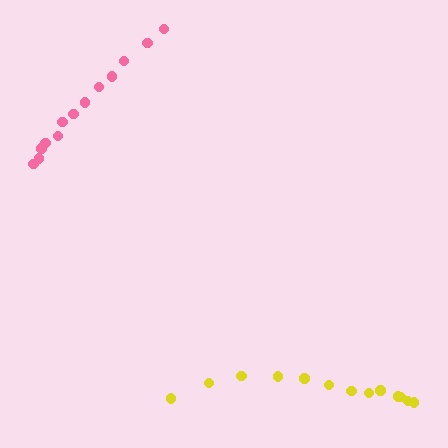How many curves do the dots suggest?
There are 2 distinct paths.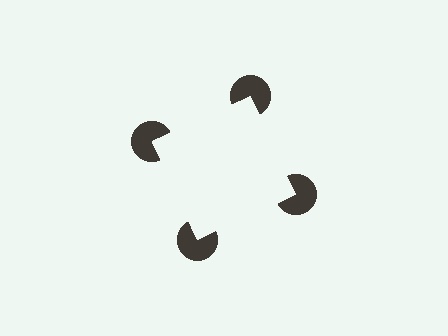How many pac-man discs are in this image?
There are 4 — one at each vertex of the illusory square.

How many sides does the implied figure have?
4 sides.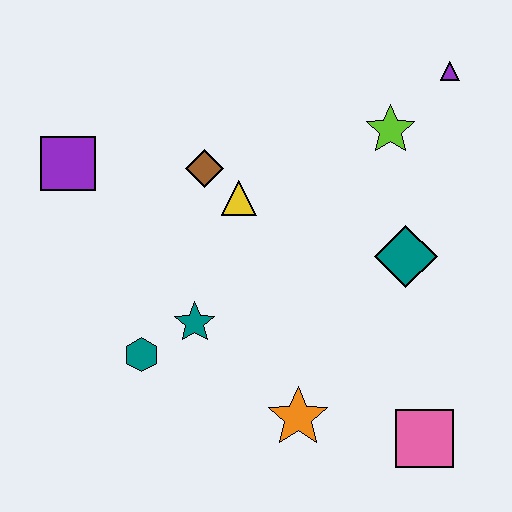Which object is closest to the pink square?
The orange star is closest to the pink square.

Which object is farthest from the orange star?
The purple triangle is farthest from the orange star.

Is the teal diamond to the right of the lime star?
Yes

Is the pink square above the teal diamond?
No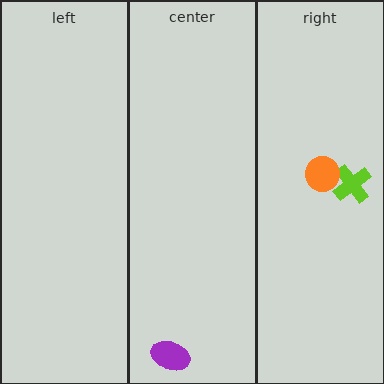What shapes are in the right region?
The lime cross, the orange circle.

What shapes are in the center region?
The purple ellipse.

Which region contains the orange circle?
The right region.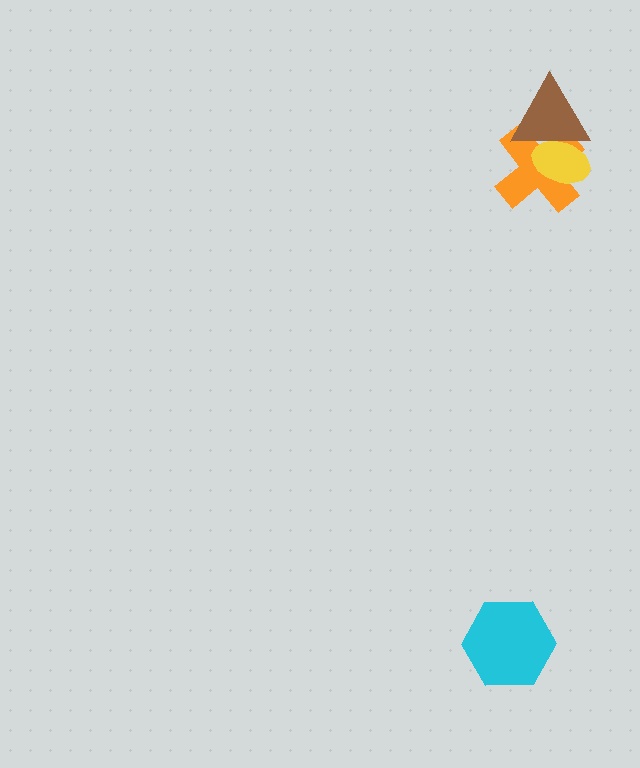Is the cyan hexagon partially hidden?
No, no other shape covers it.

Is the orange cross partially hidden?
Yes, it is partially covered by another shape.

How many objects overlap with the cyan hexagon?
0 objects overlap with the cyan hexagon.